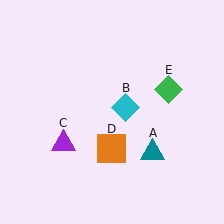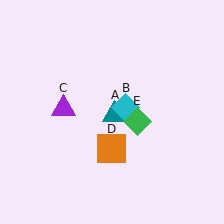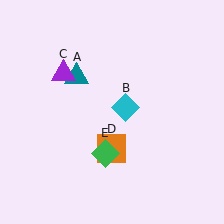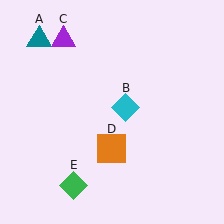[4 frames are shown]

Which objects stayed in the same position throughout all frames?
Cyan diamond (object B) and orange square (object D) remained stationary.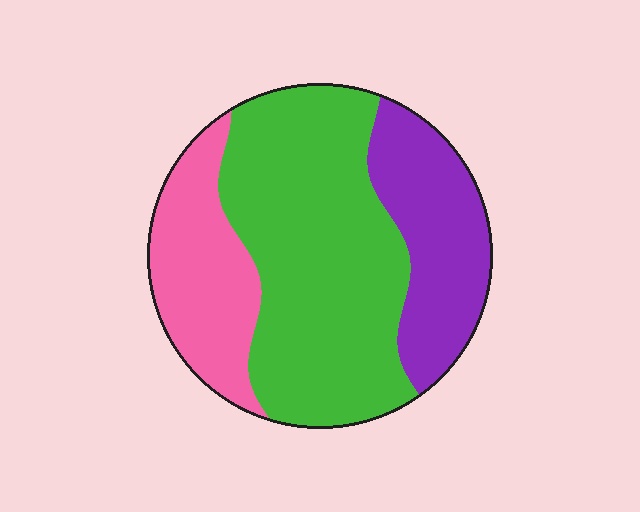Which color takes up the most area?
Green, at roughly 55%.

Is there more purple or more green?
Green.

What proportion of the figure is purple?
Purple covers about 25% of the figure.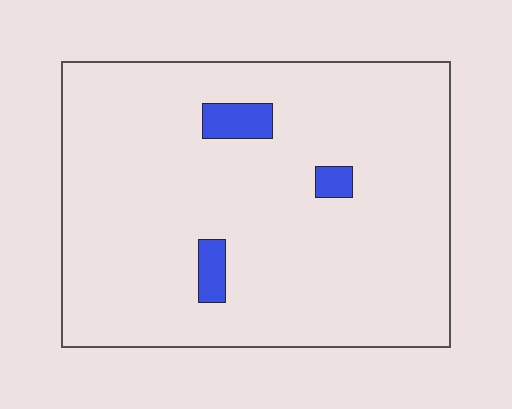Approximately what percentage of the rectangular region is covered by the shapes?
Approximately 5%.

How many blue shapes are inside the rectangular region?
3.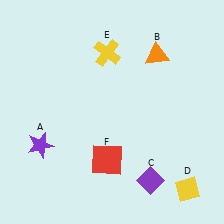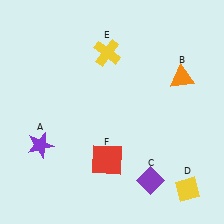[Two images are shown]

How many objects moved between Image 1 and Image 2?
1 object moved between the two images.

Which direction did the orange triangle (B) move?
The orange triangle (B) moved right.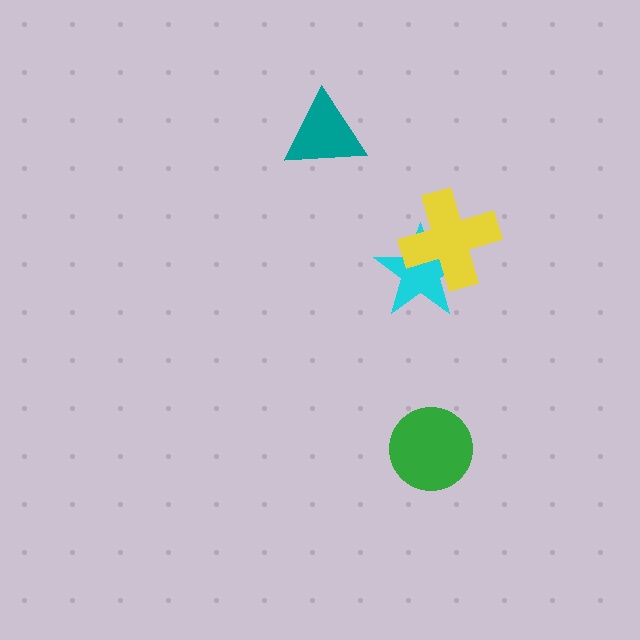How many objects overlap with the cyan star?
1 object overlaps with the cyan star.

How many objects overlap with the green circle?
0 objects overlap with the green circle.